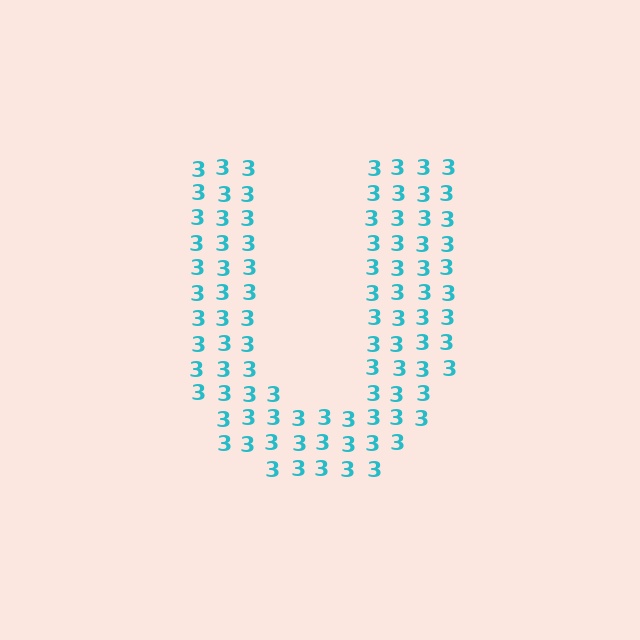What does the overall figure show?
The overall figure shows the letter U.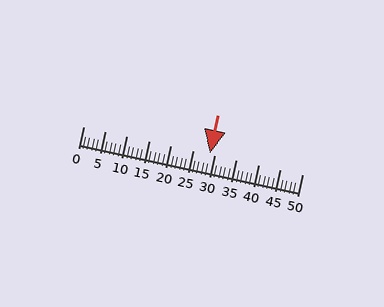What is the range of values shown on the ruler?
The ruler shows values from 0 to 50.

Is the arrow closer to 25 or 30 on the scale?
The arrow is closer to 30.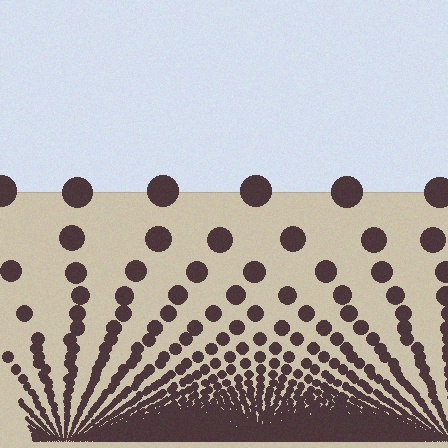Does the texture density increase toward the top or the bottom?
Density increases toward the bottom.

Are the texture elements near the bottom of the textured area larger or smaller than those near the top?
Smaller. The gradient is inverted — elements near the bottom are smaller and denser.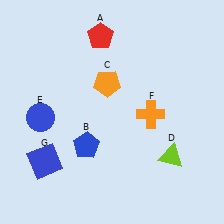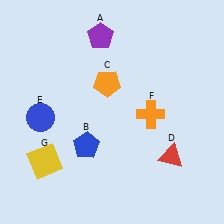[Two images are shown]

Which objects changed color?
A changed from red to purple. D changed from lime to red. G changed from blue to yellow.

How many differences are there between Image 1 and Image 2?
There are 3 differences between the two images.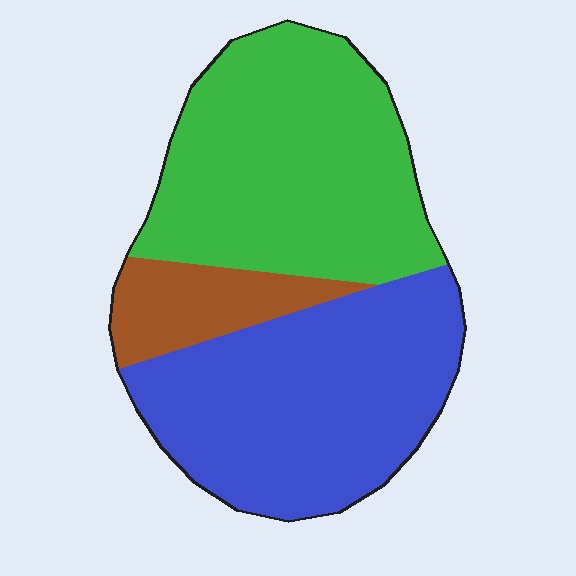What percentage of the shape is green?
Green covers around 45% of the shape.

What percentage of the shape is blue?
Blue takes up about two fifths (2/5) of the shape.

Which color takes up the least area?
Brown, at roughly 10%.